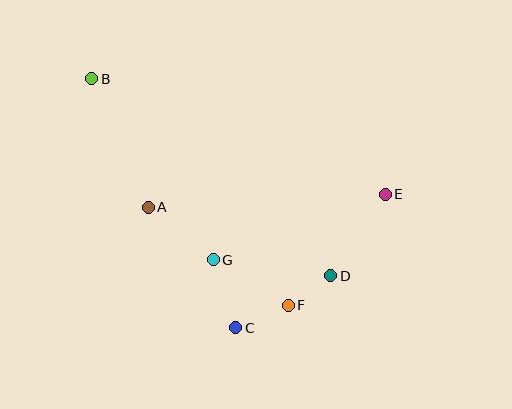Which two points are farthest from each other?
Points B and E are farthest from each other.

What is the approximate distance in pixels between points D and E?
The distance between D and E is approximately 98 pixels.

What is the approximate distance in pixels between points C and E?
The distance between C and E is approximately 200 pixels.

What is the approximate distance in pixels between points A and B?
The distance between A and B is approximately 140 pixels.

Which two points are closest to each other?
Points D and F are closest to each other.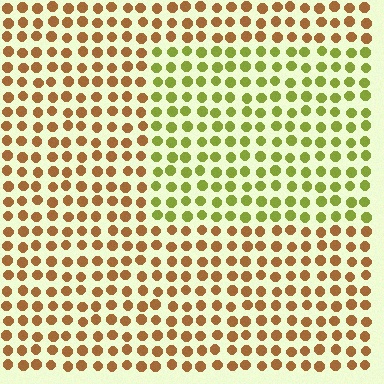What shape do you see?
I see a rectangle.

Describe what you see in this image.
The image is filled with small brown elements in a uniform arrangement. A rectangle-shaped region is visible where the elements are tinted to a slightly different hue, forming a subtle color boundary.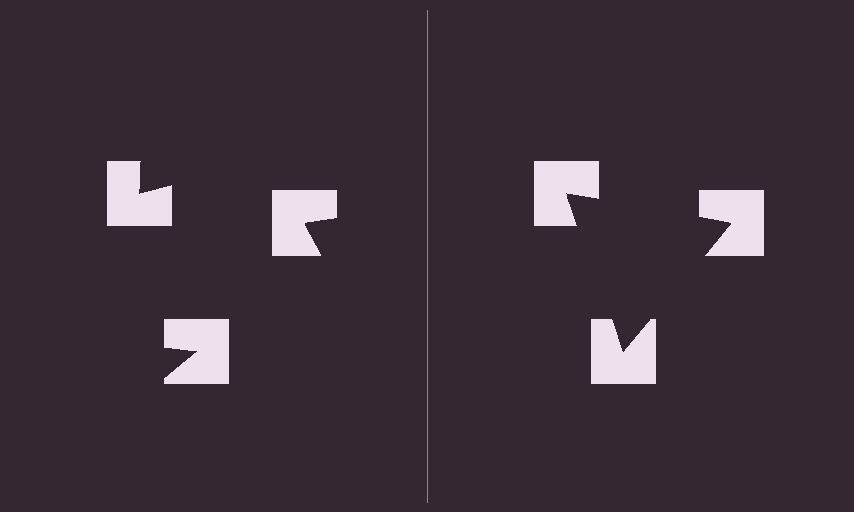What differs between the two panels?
The notched squares are positioned identically on both sides; only the wedge orientations differ. On the right they align to a triangle; on the left they are misaligned.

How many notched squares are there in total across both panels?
6 — 3 on each side.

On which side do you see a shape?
An illusory triangle appears on the right side. On the left side the wedge cuts are rotated, so no coherent shape forms.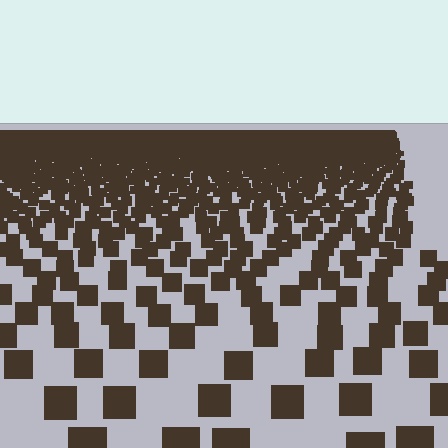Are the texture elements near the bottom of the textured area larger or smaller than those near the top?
Larger. Near the bottom, elements are closer to the viewer and appear at a bigger on-screen size.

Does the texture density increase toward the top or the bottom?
Density increases toward the top.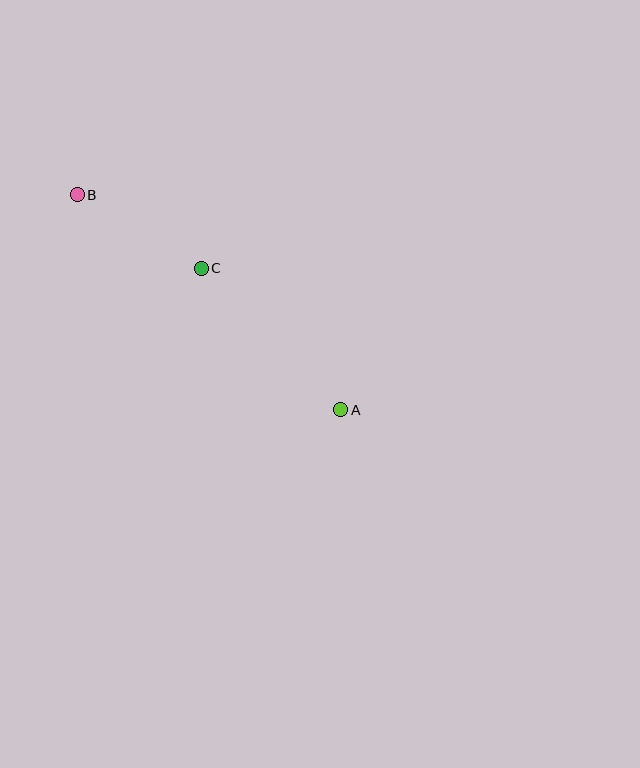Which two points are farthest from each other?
Points A and B are farthest from each other.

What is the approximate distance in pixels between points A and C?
The distance between A and C is approximately 198 pixels.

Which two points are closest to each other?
Points B and C are closest to each other.